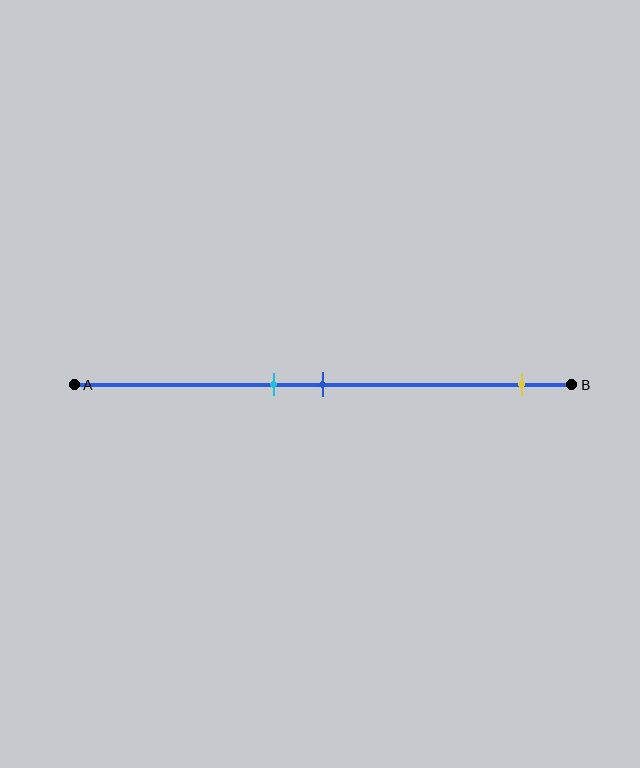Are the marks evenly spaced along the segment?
No, the marks are not evenly spaced.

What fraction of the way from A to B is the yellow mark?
The yellow mark is approximately 90% (0.9) of the way from A to B.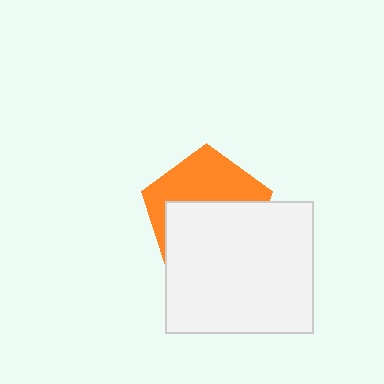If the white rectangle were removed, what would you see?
You would see the complete orange pentagon.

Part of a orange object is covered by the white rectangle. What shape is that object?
It is a pentagon.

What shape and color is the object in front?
The object in front is a white rectangle.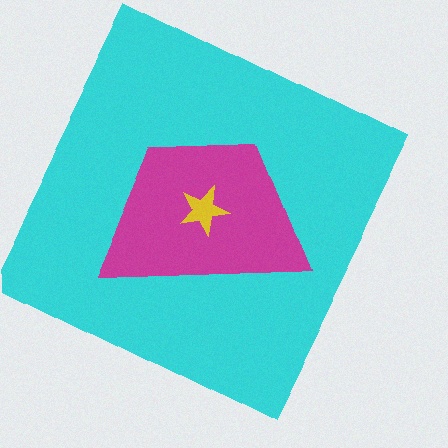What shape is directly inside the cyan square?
The magenta trapezoid.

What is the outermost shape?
The cyan square.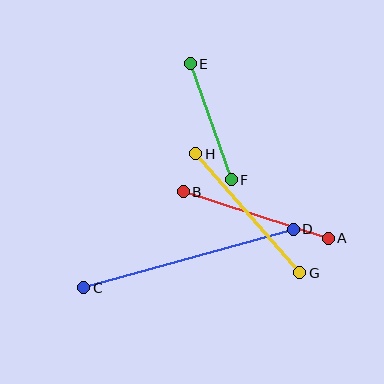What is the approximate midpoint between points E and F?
The midpoint is at approximately (211, 122) pixels.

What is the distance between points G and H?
The distance is approximately 158 pixels.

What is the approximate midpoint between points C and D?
The midpoint is at approximately (189, 259) pixels.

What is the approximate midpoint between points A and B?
The midpoint is at approximately (256, 215) pixels.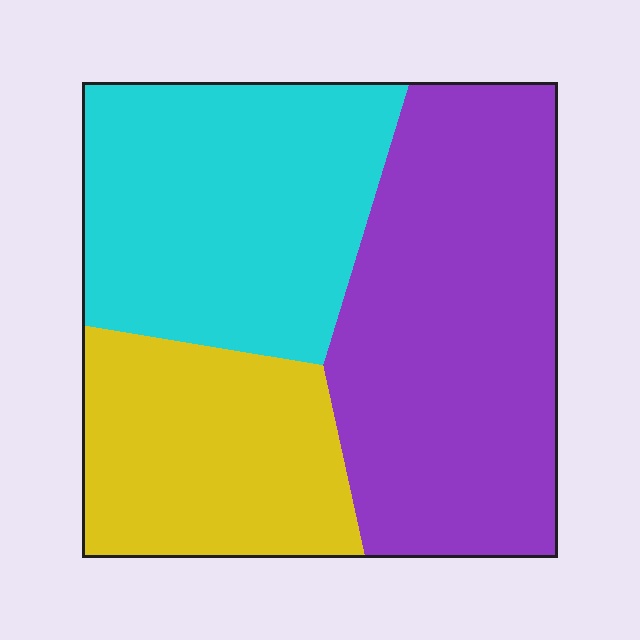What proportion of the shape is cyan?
Cyan takes up about one third (1/3) of the shape.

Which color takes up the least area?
Yellow, at roughly 25%.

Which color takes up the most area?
Purple, at roughly 40%.